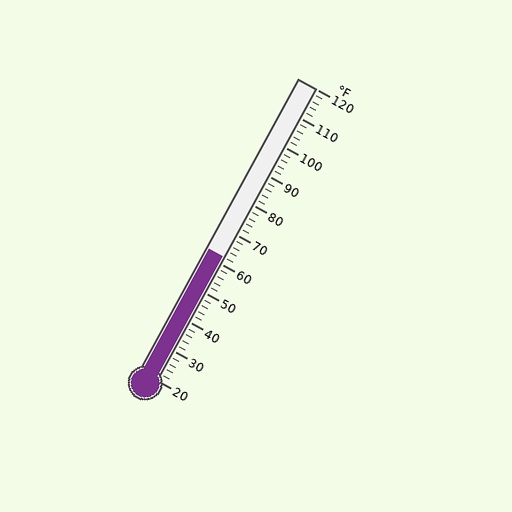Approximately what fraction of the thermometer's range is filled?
The thermometer is filled to approximately 40% of its range.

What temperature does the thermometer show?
The thermometer shows approximately 62°F.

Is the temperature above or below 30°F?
The temperature is above 30°F.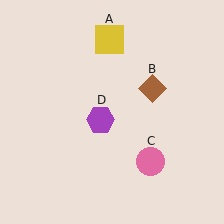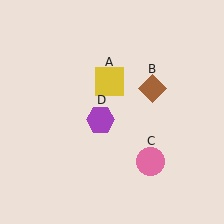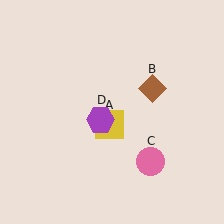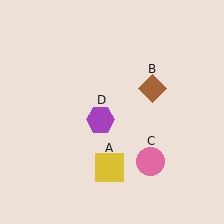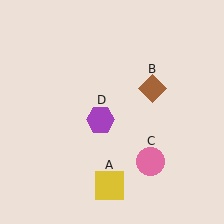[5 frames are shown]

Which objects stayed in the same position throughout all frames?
Brown diamond (object B) and pink circle (object C) and purple hexagon (object D) remained stationary.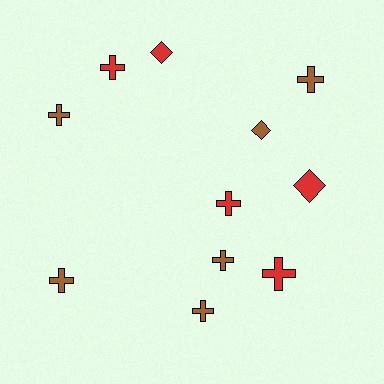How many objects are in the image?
There are 11 objects.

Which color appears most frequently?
Brown, with 6 objects.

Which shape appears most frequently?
Cross, with 8 objects.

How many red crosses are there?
There are 3 red crosses.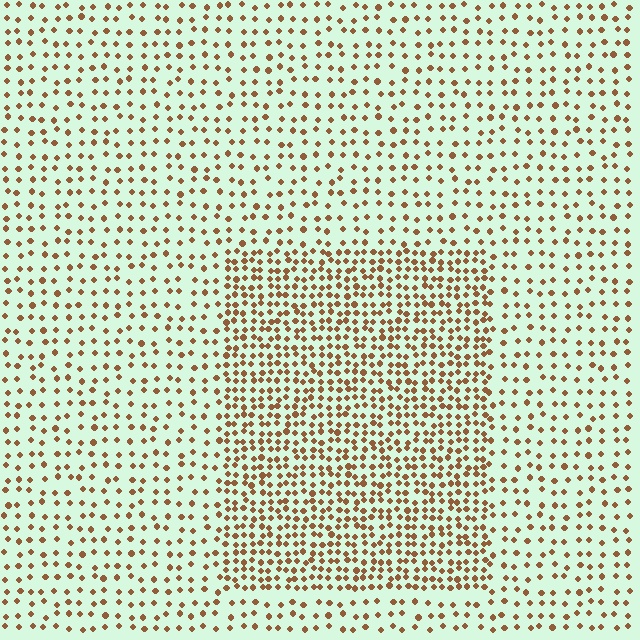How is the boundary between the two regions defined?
The boundary is defined by a change in element density (approximately 2.1x ratio). All elements are the same color, size, and shape.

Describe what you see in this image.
The image contains small brown elements arranged at two different densities. A rectangle-shaped region is visible where the elements are more densely packed than the surrounding area.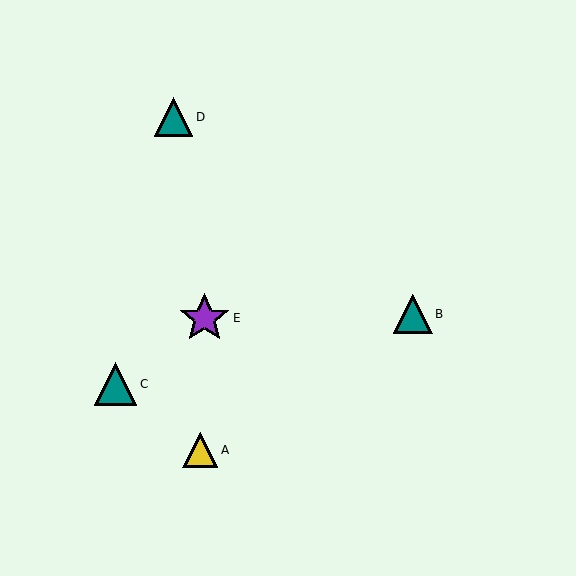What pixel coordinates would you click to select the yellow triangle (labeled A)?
Click at (200, 450) to select the yellow triangle A.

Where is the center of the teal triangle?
The center of the teal triangle is at (116, 384).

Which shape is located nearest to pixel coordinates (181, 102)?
The teal triangle (labeled D) at (174, 117) is nearest to that location.